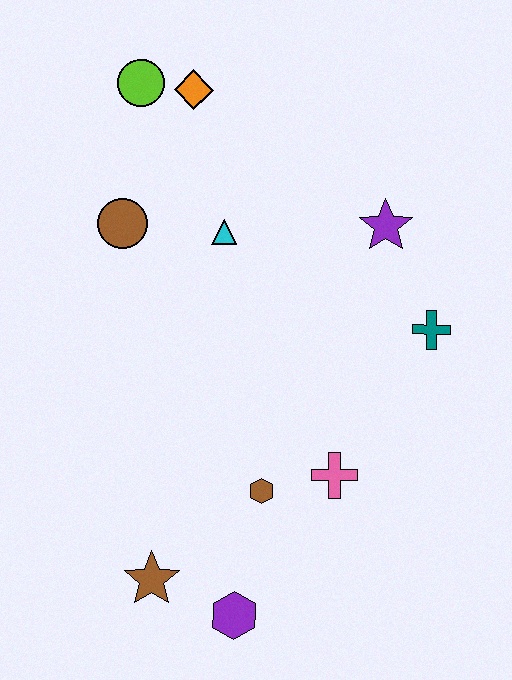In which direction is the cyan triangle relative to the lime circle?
The cyan triangle is below the lime circle.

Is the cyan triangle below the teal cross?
No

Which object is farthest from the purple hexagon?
The lime circle is farthest from the purple hexagon.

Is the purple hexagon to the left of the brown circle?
No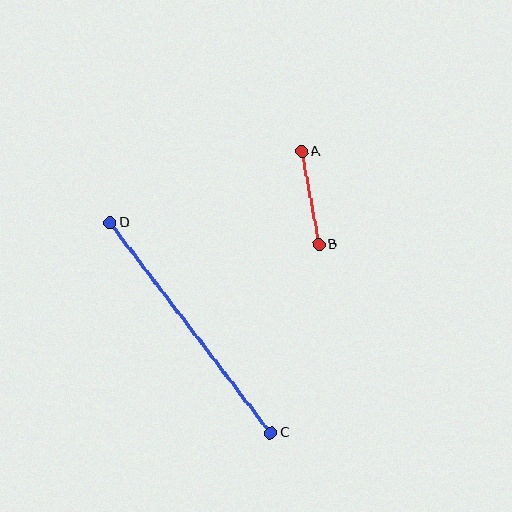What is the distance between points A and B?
The distance is approximately 94 pixels.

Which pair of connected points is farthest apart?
Points C and D are farthest apart.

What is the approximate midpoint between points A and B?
The midpoint is at approximately (310, 198) pixels.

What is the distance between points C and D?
The distance is approximately 264 pixels.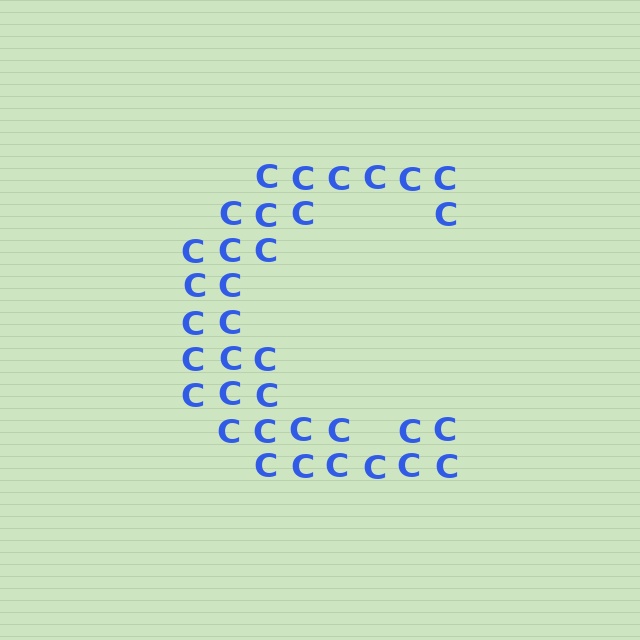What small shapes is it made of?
It is made of small letter C's.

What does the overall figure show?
The overall figure shows the letter C.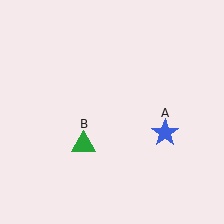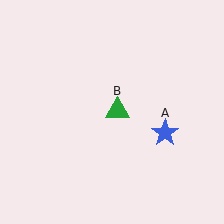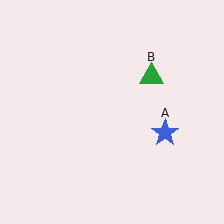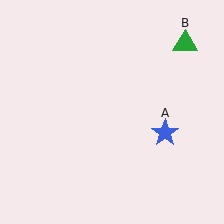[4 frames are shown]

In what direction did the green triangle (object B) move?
The green triangle (object B) moved up and to the right.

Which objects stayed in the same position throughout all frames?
Blue star (object A) remained stationary.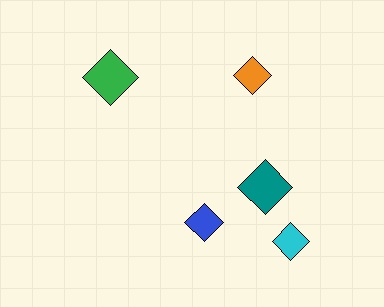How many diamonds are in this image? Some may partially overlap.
There are 5 diamonds.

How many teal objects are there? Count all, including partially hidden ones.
There is 1 teal object.